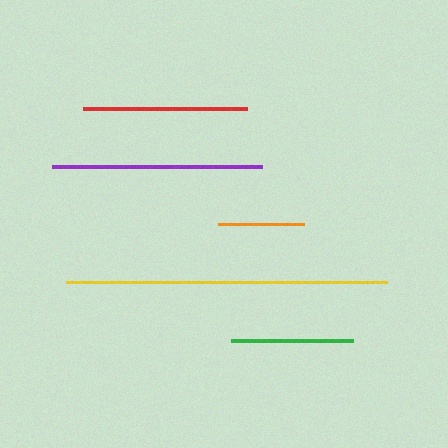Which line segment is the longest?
The yellow line is the longest at approximately 321 pixels.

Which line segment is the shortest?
The orange line is the shortest at approximately 86 pixels.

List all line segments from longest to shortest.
From longest to shortest: yellow, purple, red, green, orange.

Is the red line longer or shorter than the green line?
The red line is longer than the green line.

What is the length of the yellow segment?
The yellow segment is approximately 321 pixels long.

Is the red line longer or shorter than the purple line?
The purple line is longer than the red line.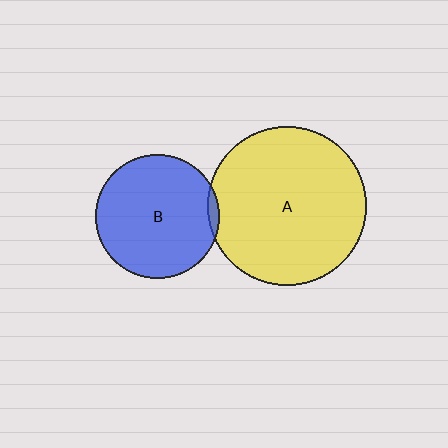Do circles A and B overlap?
Yes.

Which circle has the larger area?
Circle A (yellow).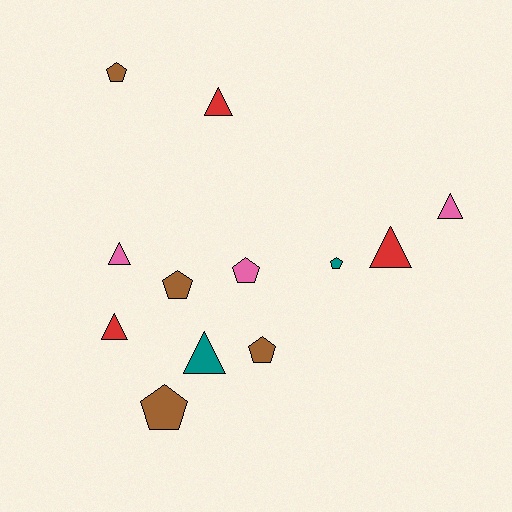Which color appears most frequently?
Brown, with 4 objects.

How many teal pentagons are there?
There is 1 teal pentagon.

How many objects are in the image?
There are 12 objects.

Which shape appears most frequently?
Triangle, with 6 objects.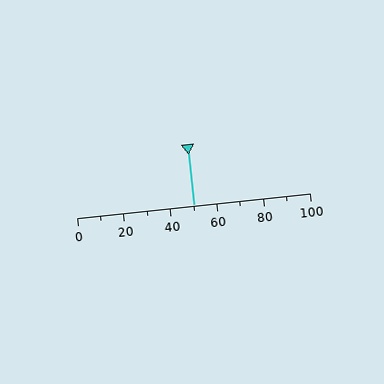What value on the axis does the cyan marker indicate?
The marker indicates approximately 50.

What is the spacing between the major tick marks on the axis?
The major ticks are spaced 20 apart.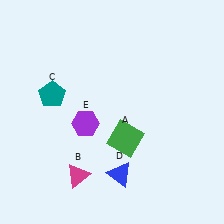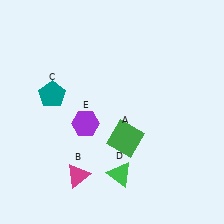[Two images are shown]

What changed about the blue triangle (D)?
In Image 1, D is blue. In Image 2, it changed to green.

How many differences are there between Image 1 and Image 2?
There is 1 difference between the two images.